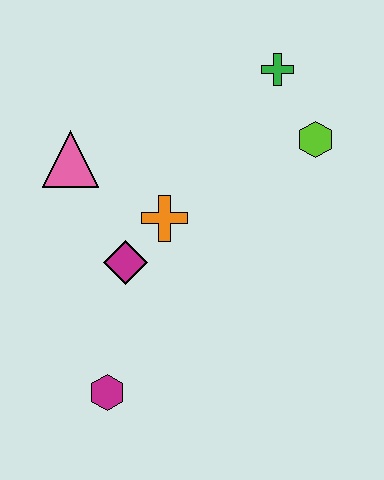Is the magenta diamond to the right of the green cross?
No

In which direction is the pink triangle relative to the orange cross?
The pink triangle is to the left of the orange cross.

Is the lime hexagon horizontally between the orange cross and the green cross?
No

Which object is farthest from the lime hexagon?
The magenta hexagon is farthest from the lime hexagon.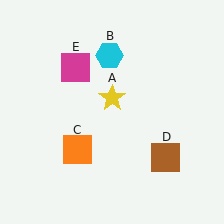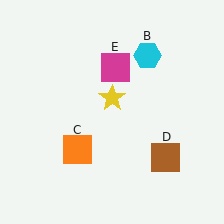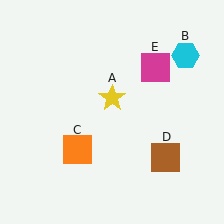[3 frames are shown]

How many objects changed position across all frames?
2 objects changed position: cyan hexagon (object B), magenta square (object E).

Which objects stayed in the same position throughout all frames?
Yellow star (object A) and orange square (object C) and brown square (object D) remained stationary.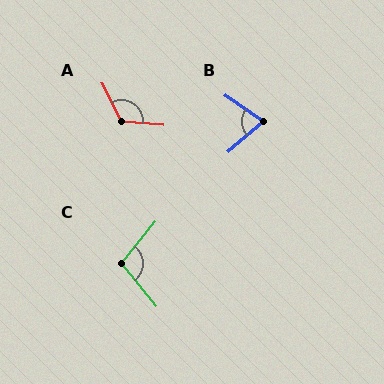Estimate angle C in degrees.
Approximately 102 degrees.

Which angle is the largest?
A, at approximately 122 degrees.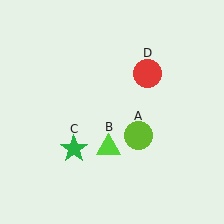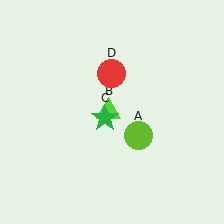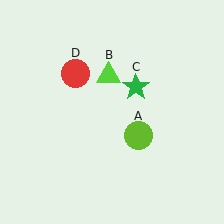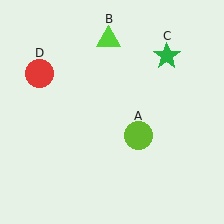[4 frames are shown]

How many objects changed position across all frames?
3 objects changed position: lime triangle (object B), green star (object C), red circle (object D).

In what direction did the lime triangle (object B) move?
The lime triangle (object B) moved up.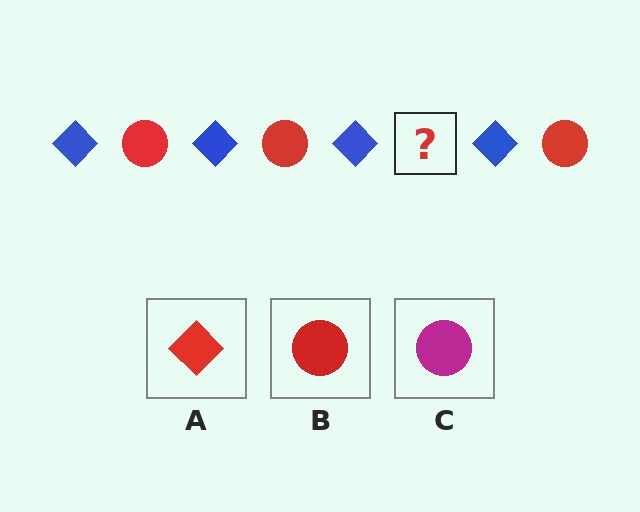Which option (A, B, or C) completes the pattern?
B.